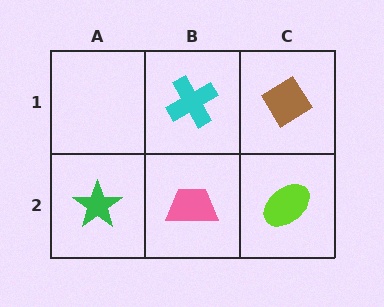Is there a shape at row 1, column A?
No, that cell is empty.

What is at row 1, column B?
A cyan cross.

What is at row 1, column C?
A brown diamond.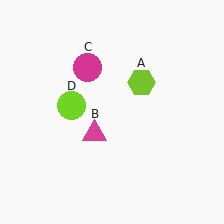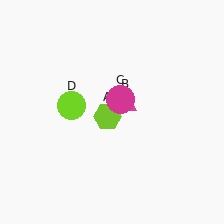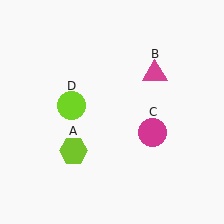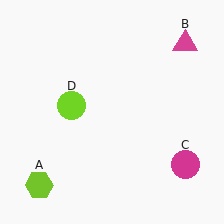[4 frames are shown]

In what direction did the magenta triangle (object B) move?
The magenta triangle (object B) moved up and to the right.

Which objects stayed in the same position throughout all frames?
Lime circle (object D) remained stationary.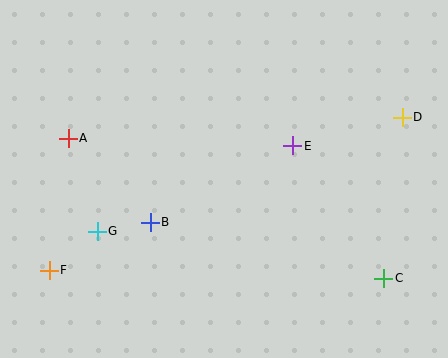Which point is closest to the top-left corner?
Point A is closest to the top-left corner.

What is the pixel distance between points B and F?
The distance between B and F is 112 pixels.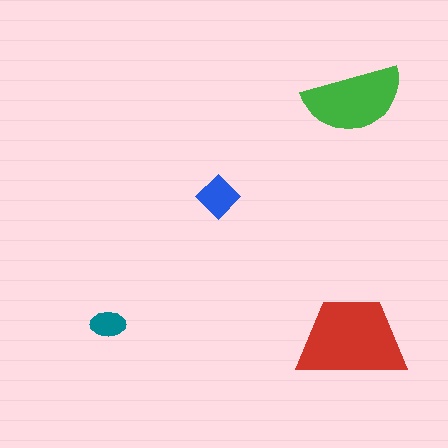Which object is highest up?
The green semicircle is topmost.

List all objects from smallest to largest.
The teal ellipse, the blue diamond, the green semicircle, the red trapezoid.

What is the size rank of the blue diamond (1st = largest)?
3rd.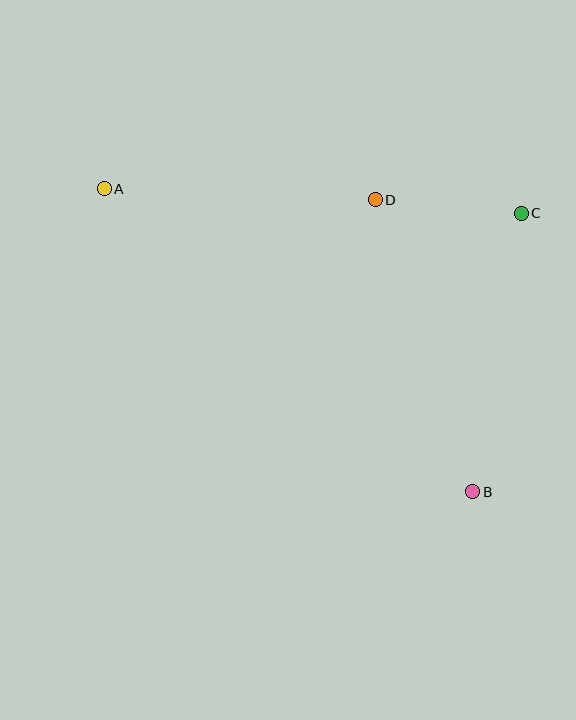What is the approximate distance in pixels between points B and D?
The distance between B and D is approximately 308 pixels.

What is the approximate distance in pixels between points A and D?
The distance between A and D is approximately 271 pixels.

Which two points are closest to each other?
Points C and D are closest to each other.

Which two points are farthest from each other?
Points A and B are farthest from each other.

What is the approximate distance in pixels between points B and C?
The distance between B and C is approximately 283 pixels.